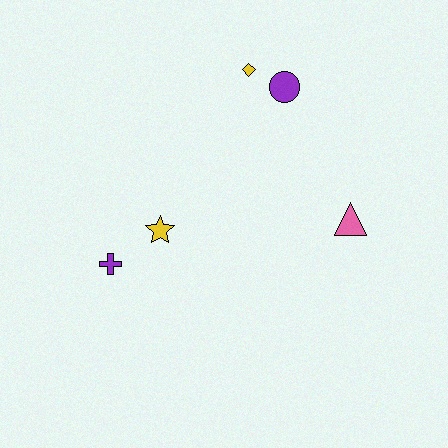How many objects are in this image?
There are 5 objects.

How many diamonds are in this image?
There is 1 diamond.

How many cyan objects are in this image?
There are no cyan objects.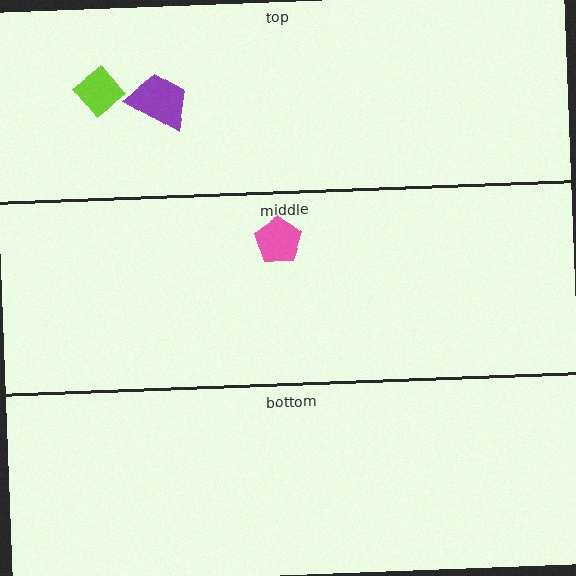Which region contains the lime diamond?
The top region.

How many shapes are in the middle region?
1.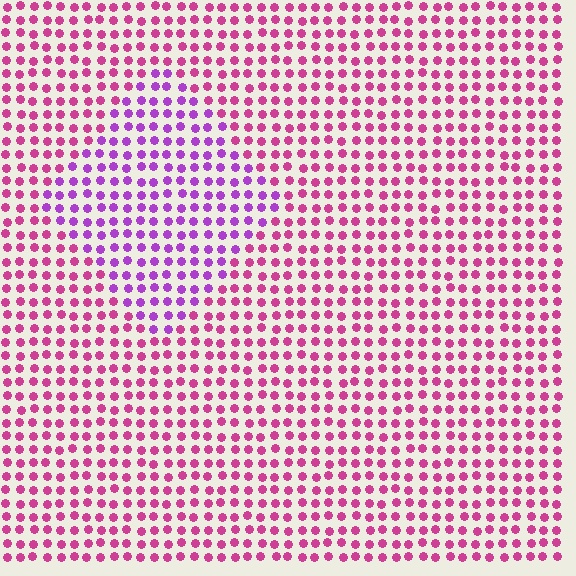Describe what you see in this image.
The image is filled with small magenta elements in a uniform arrangement. A diamond-shaped region is visible where the elements are tinted to a slightly different hue, forming a subtle color boundary.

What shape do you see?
I see a diamond.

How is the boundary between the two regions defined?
The boundary is defined purely by a slight shift in hue (about 38 degrees). Spacing, size, and orientation are identical on both sides.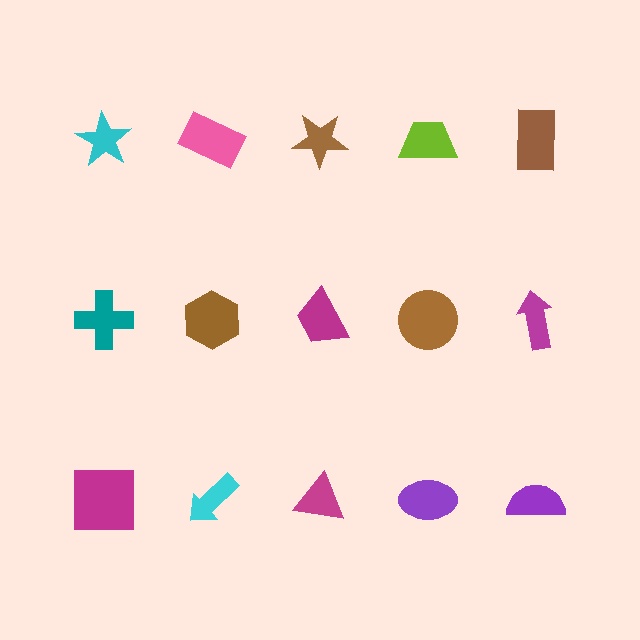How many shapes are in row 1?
5 shapes.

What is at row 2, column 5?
A magenta arrow.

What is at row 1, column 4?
A lime trapezoid.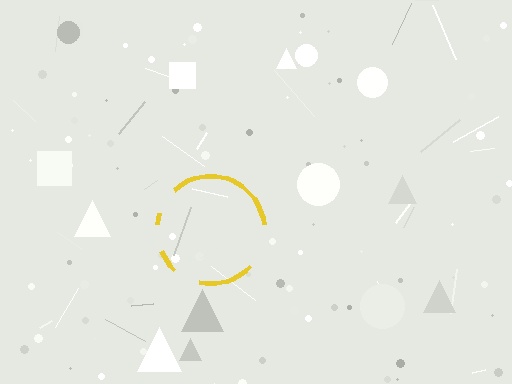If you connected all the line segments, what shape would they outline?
They would outline a circle.